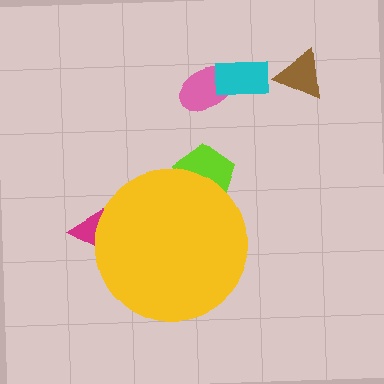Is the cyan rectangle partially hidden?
No, the cyan rectangle is fully visible.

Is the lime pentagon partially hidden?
Yes, the lime pentagon is partially hidden behind the yellow circle.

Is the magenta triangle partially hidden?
Yes, the magenta triangle is partially hidden behind the yellow circle.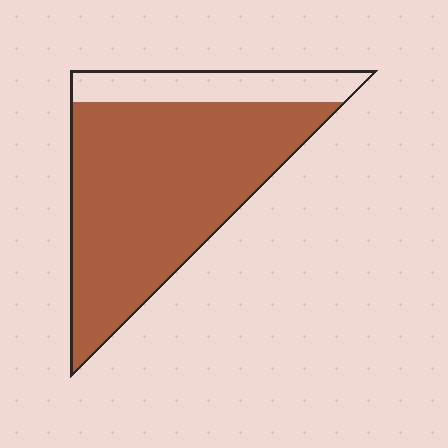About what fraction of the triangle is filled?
About four fifths (4/5).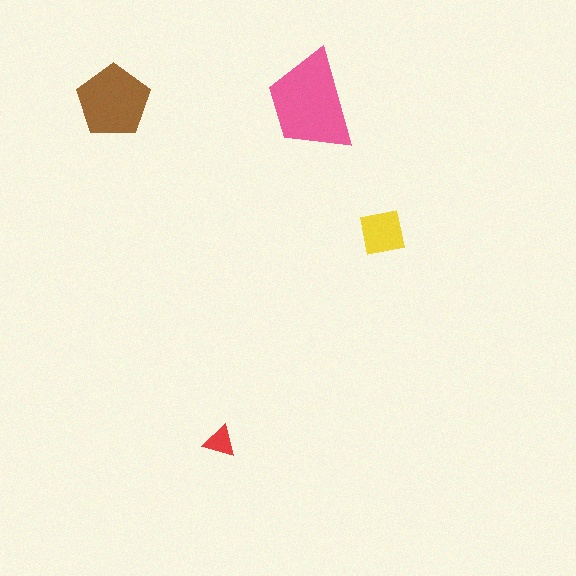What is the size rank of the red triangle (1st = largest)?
4th.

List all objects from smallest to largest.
The red triangle, the yellow square, the brown pentagon, the pink trapezoid.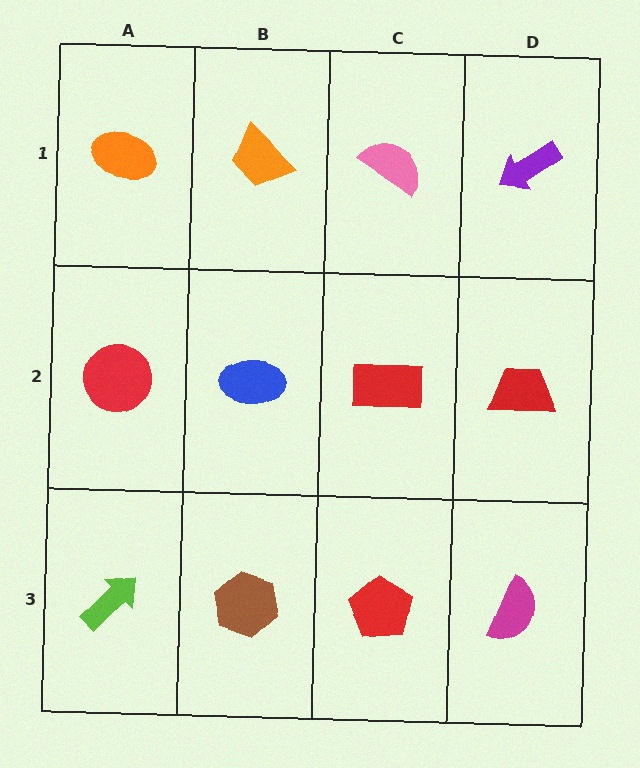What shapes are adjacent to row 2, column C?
A pink semicircle (row 1, column C), a red pentagon (row 3, column C), a blue ellipse (row 2, column B), a red trapezoid (row 2, column D).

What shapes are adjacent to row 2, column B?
An orange trapezoid (row 1, column B), a brown hexagon (row 3, column B), a red circle (row 2, column A), a red rectangle (row 2, column C).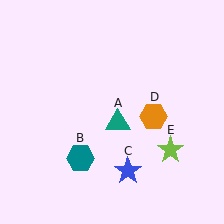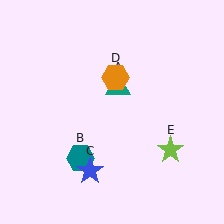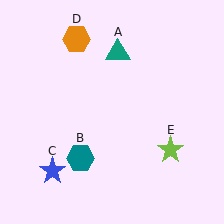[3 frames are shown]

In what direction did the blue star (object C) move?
The blue star (object C) moved left.